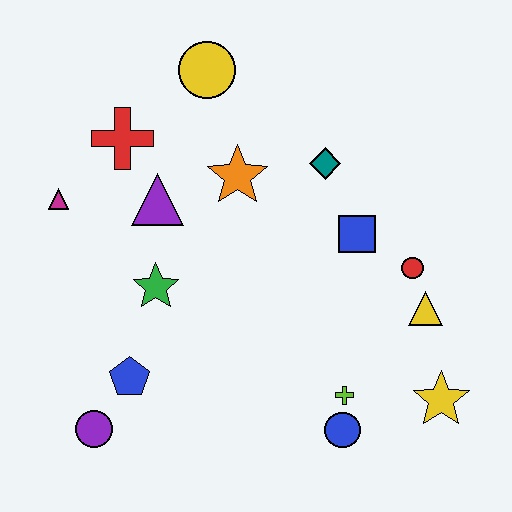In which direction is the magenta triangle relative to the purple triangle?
The magenta triangle is to the left of the purple triangle.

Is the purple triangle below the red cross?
Yes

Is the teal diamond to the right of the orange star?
Yes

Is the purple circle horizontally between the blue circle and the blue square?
No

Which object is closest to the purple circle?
The blue pentagon is closest to the purple circle.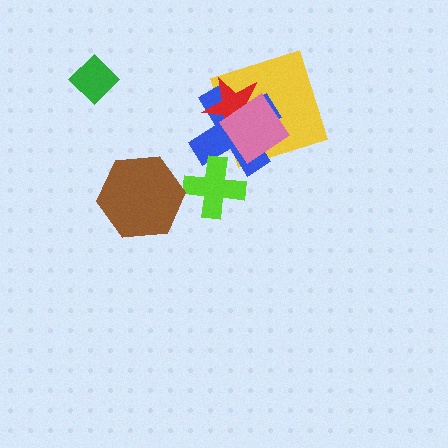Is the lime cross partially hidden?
No, no other shape covers it.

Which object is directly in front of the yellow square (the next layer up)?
The blue cross is directly in front of the yellow square.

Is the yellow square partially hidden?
Yes, it is partially covered by another shape.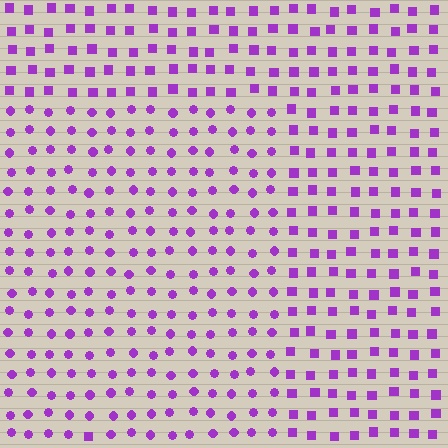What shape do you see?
I see a rectangle.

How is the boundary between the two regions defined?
The boundary is defined by a change in element shape: circles inside vs. squares outside. All elements share the same color and spacing.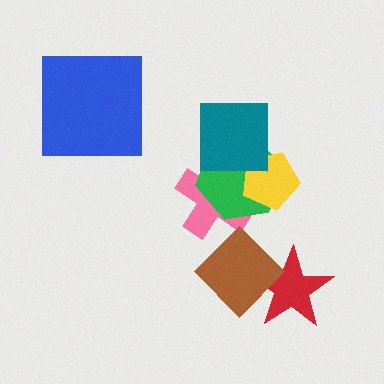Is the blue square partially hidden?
No, no other shape covers it.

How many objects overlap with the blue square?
0 objects overlap with the blue square.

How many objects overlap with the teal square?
3 objects overlap with the teal square.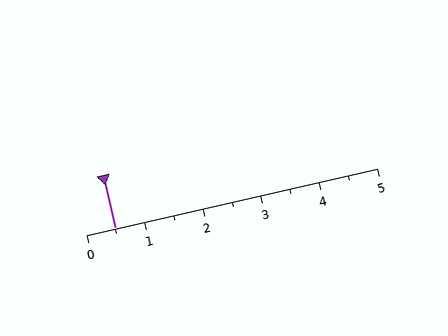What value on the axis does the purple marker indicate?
The marker indicates approximately 0.5.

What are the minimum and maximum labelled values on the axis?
The axis runs from 0 to 5.